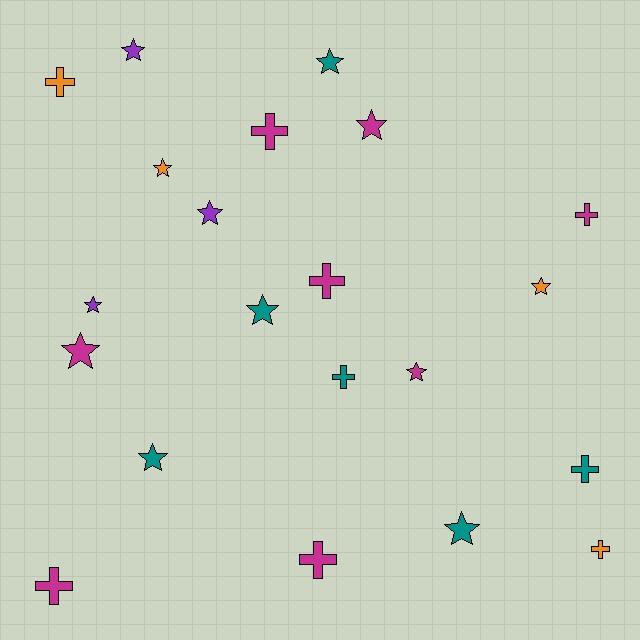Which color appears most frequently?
Magenta, with 8 objects.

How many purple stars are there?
There are 3 purple stars.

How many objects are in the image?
There are 21 objects.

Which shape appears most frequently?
Star, with 12 objects.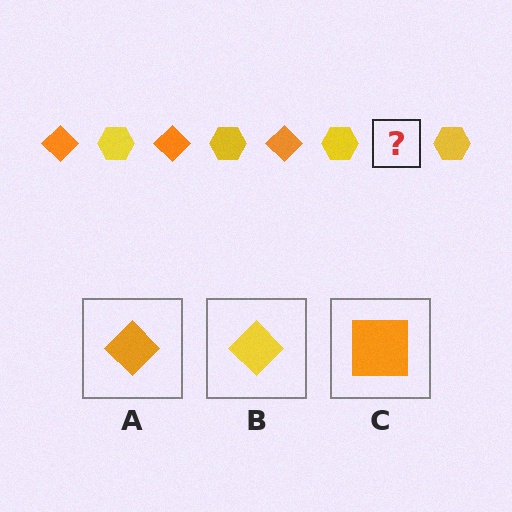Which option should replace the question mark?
Option A.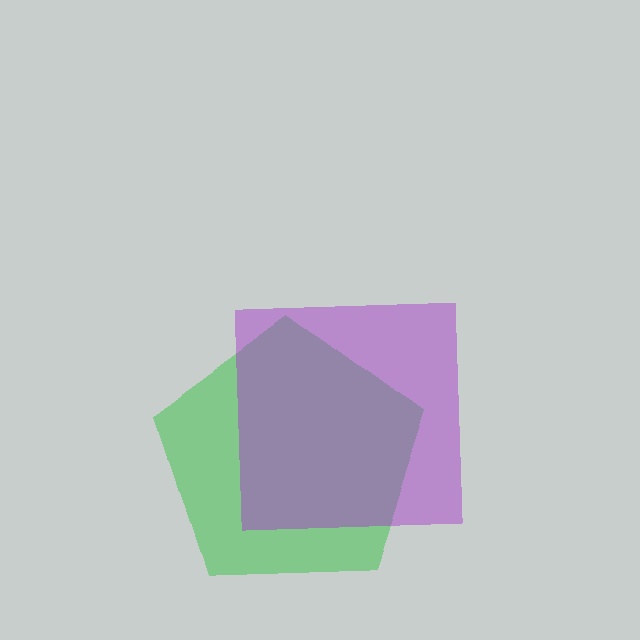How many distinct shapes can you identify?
There are 2 distinct shapes: a green pentagon, a purple square.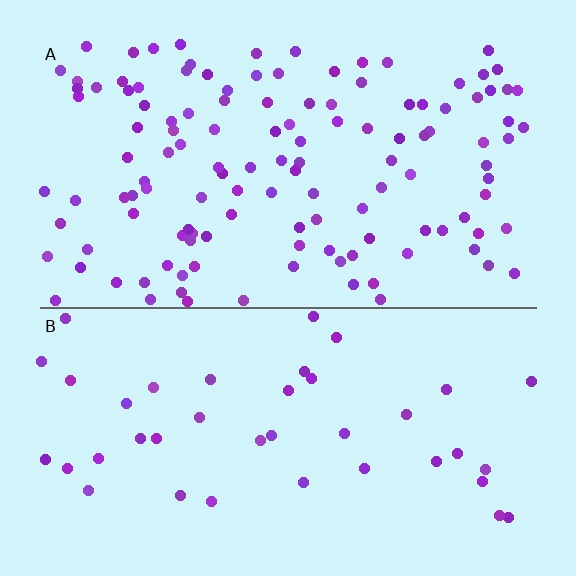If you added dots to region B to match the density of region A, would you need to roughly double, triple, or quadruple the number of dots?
Approximately triple.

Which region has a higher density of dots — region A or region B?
A (the top).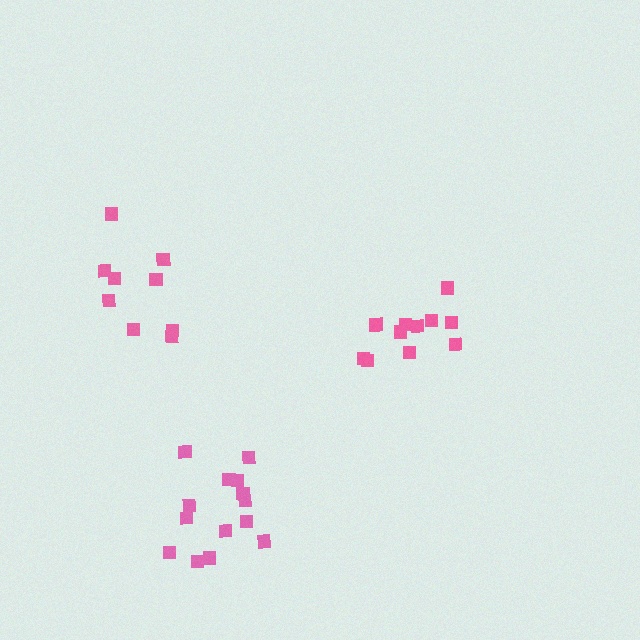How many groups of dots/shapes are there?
There are 3 groups.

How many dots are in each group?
Group 1: 11 dots, Group 2: 9 dots, Group 3: 14 dots (34 total).